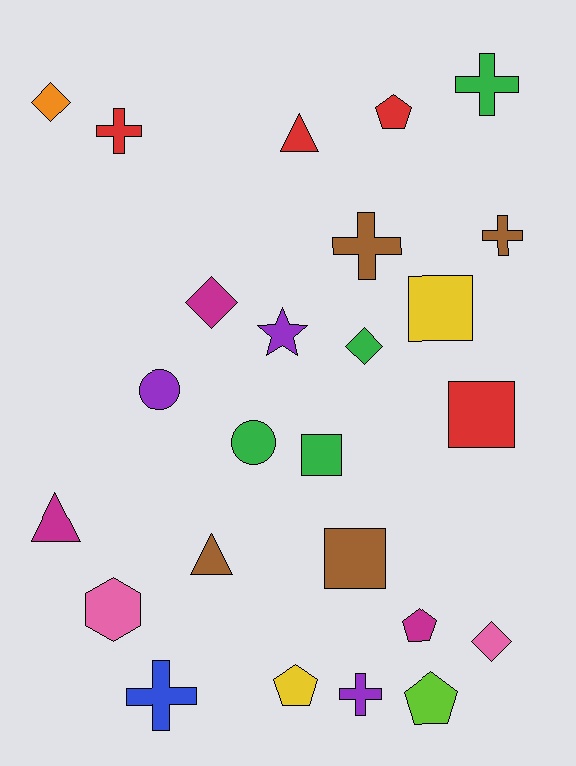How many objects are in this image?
There are 25 objects.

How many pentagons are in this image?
There are 4 pentagons.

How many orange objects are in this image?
There is 1 orange object.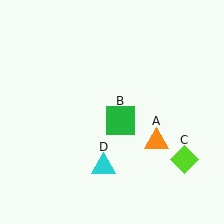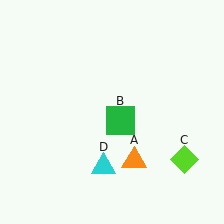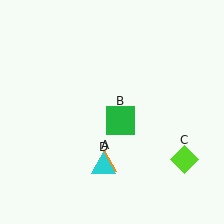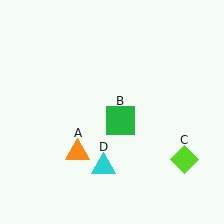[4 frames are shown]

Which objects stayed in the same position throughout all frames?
Green square (object B) and lime diamond (object C) and cyan triangle (object D) remained stationary.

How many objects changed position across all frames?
1 object changed position: orange triangle (object A).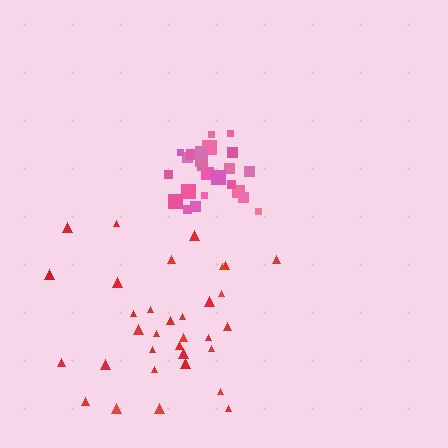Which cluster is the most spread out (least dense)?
Red.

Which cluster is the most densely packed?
Pink.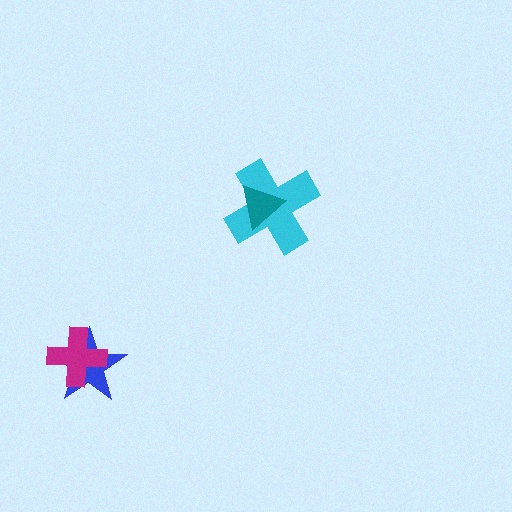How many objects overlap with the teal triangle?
1 object overlaps with the teal triangle.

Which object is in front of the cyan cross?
The teal triangle is in front of the cyan cross.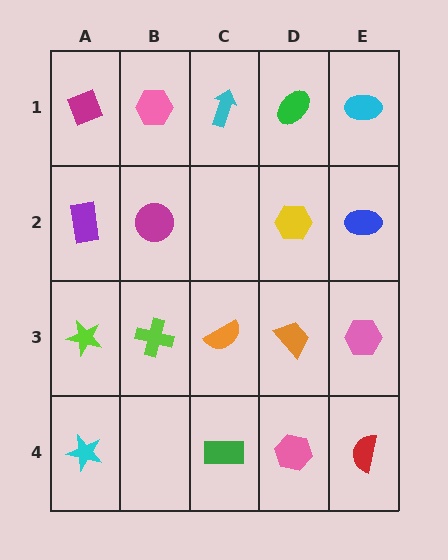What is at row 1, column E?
A cyan ellipse.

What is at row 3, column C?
An orange semicircle.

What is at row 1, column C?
A cyan arrow.